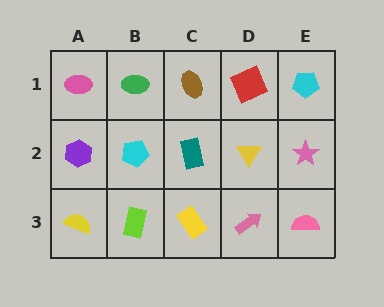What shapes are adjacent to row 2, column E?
A cyan pentagon (row 1, column E), a pink semicircle (row 3, column E), a yellow triangle (row 2, column D).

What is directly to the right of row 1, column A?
A green ellipse.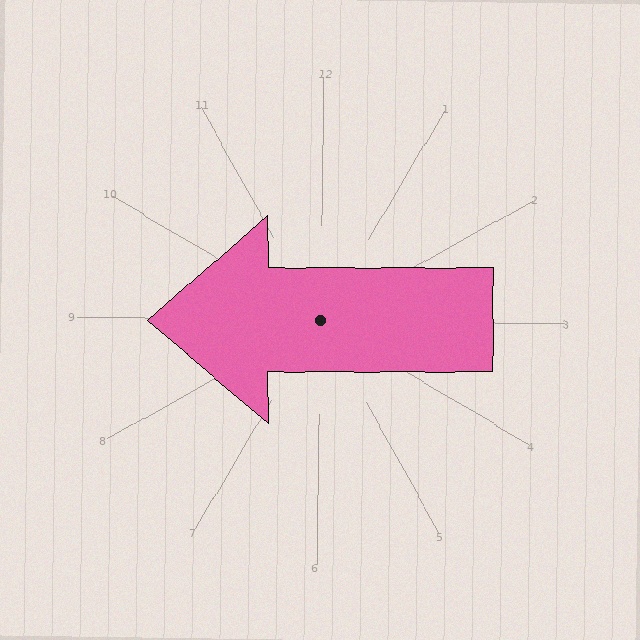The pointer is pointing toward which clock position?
Roughly 9 o'clock.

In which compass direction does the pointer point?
West.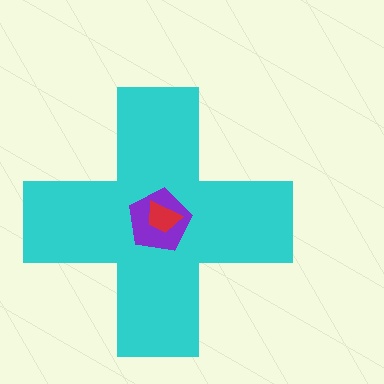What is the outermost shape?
The cyan cross.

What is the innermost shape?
The red trapezoid.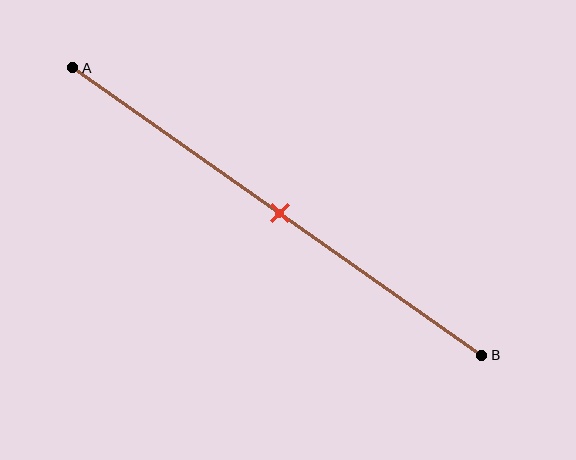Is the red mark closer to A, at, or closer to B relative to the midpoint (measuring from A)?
The red mark is approximately at the midpoint of segment AB.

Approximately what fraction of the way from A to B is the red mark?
The red mark is approximately 50% of the way from A to B.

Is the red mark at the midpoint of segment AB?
Yes, the mark is approximately at the midpoint.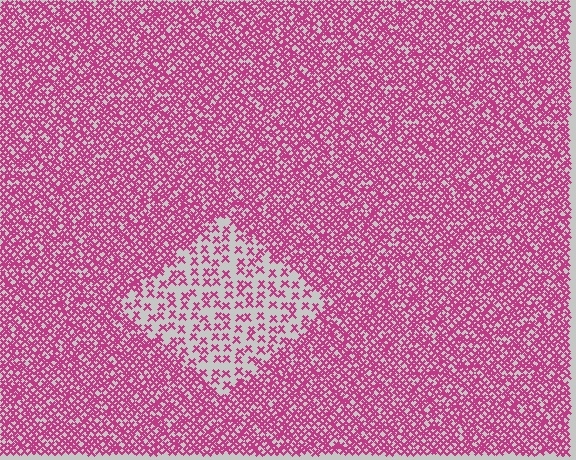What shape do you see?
I see a diamond.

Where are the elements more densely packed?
The elements are more densely packed outside the diamond boundary.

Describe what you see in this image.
The image contains small magenta elements arranged at two different densities. A diamond-shaped region is visible where the elements are less densely packed than the surrounding area.